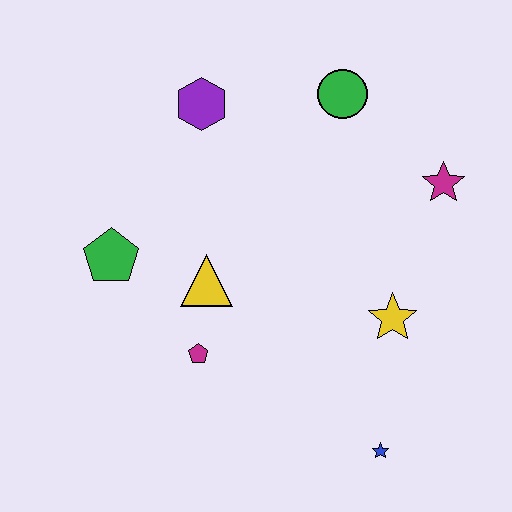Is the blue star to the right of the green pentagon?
Yes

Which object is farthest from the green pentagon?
The magenta star is farthest from the green pentagon.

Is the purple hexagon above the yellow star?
Yes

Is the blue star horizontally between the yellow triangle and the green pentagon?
No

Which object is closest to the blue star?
The yellow star is closest to the blue star.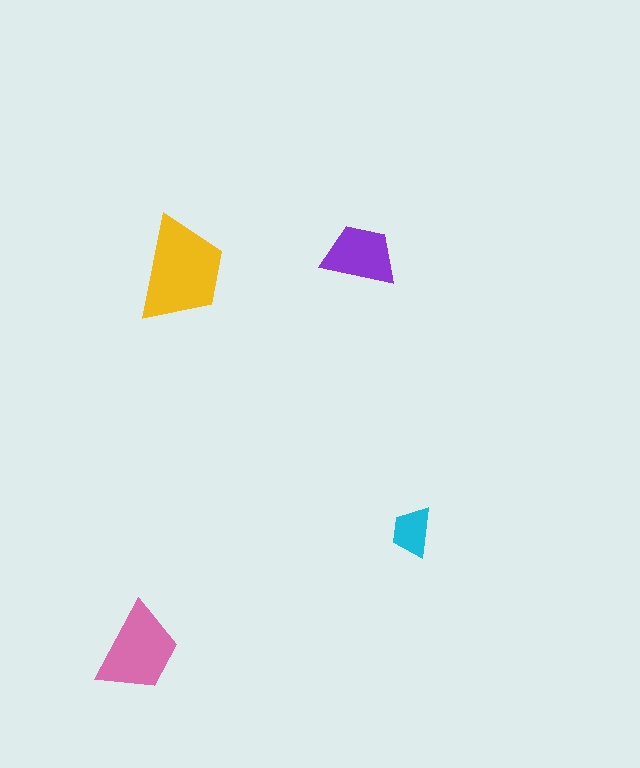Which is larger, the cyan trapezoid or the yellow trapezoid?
The yellow one.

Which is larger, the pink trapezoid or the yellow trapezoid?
The yellow one.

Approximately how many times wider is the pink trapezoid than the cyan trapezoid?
About 2 times wider.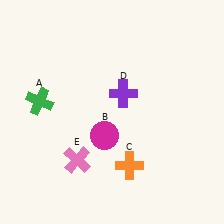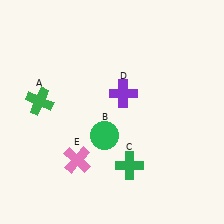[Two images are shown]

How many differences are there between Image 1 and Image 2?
There are 2 differences between the two images.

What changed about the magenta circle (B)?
In Image 1, B is magenta. In Image 2, it changed to green.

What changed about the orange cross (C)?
In Image 1, C is orange. In Image 2, it changed to green.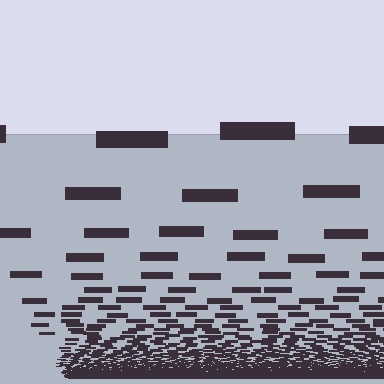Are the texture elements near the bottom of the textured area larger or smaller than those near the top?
Smaller. The gradient is inverted — elements near the bottom are smaller and denser.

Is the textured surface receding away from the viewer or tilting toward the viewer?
The surface appears to tilt toward the viewer. Texture elements get larger and sparser toward the top.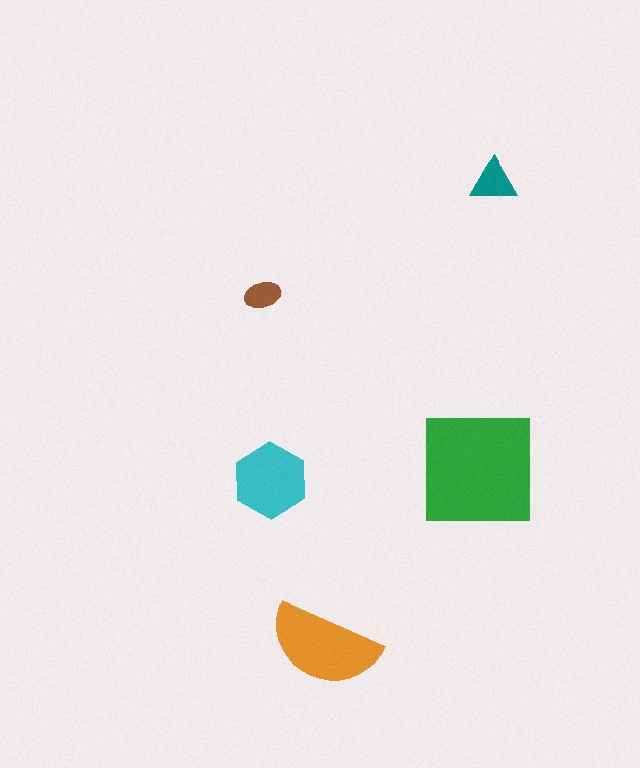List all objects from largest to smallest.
The green square, the orange semicircle, the cyan hexagon, the teal triangle, the brown ellipse.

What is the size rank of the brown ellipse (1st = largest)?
5th.